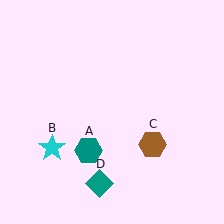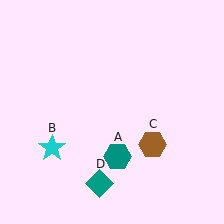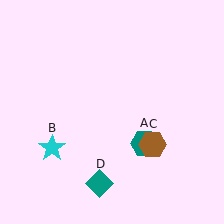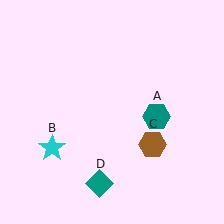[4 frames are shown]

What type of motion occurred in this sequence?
The teal hexagon (object A) rotated counterclockwise around the center of the scene.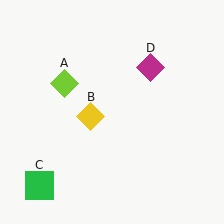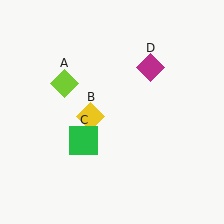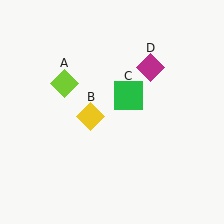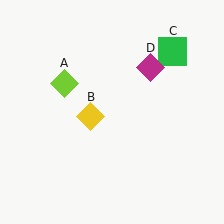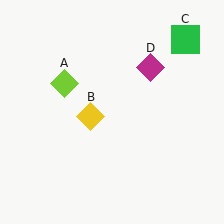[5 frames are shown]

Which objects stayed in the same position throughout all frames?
Lime diamond (object A) and yellow diamond (object B) and magenta diamond (object D) remained stationary.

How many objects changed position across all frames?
1 object changed position: green square (object C).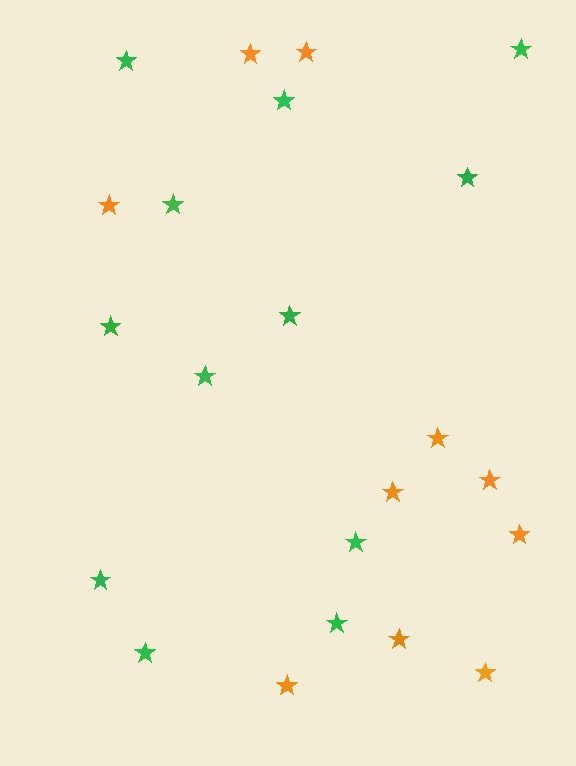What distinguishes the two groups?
There are 2 groups: one group of orange stars (10) and one group of green stars (12).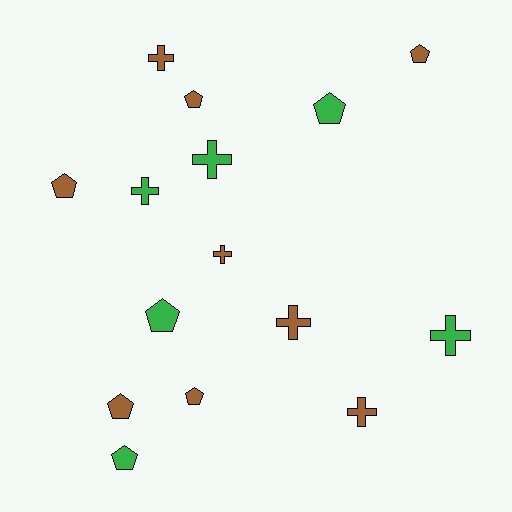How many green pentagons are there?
There are 3 green pentagons.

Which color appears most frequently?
Brown, with 9 objects.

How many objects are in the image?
There are 15 objects.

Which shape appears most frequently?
Pentagon, with 8 objects.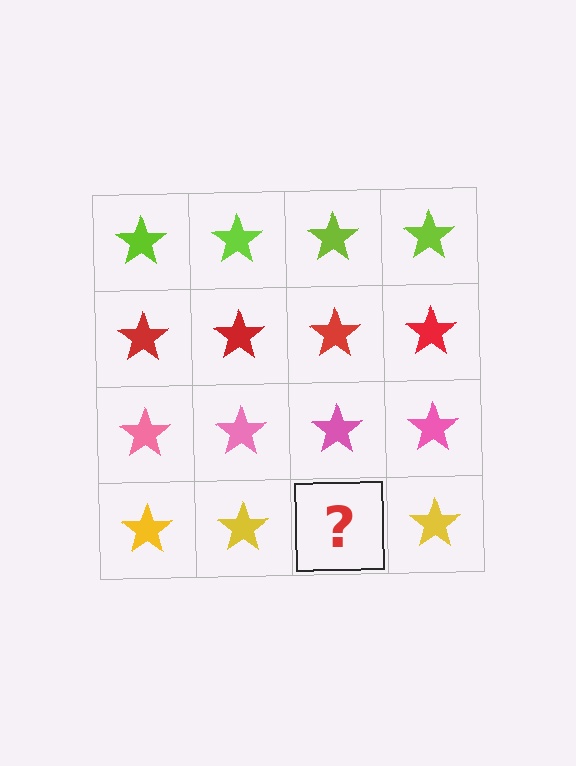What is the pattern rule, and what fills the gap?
The rule is that each row has a consistent color. The gap should be filled with a yellow star.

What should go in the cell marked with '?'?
The missing cell should contain a yellow star.